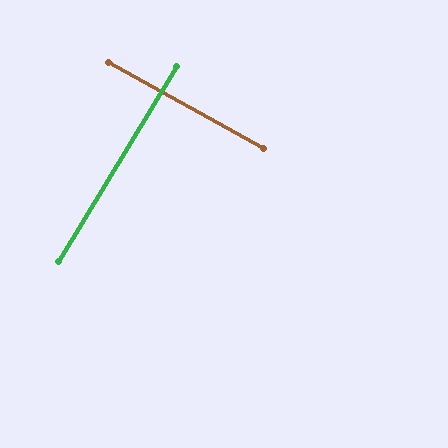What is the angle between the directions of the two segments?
Approximately 88 degrees.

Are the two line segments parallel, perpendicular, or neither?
Perpendicular — they meet at approximately 88°.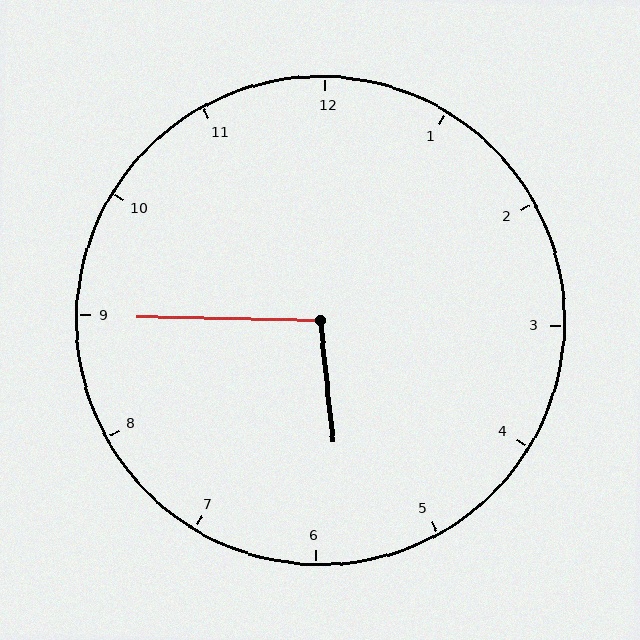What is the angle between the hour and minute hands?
Approximately 98 degrees.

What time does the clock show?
5:45.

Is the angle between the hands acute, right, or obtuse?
It is obtuse.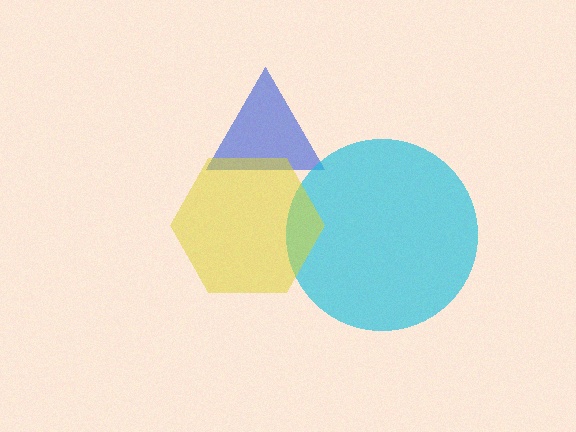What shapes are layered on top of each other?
The layered shapes are: a blue triangle, a cyan circle, a yellow hexagon.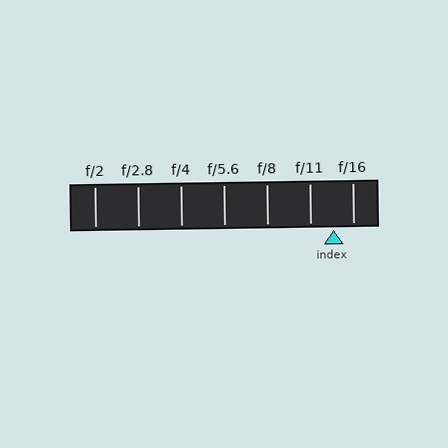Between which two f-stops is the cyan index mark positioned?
The index mark is between f/11 and f/16.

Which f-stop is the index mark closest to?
The index mark is closest to f/16.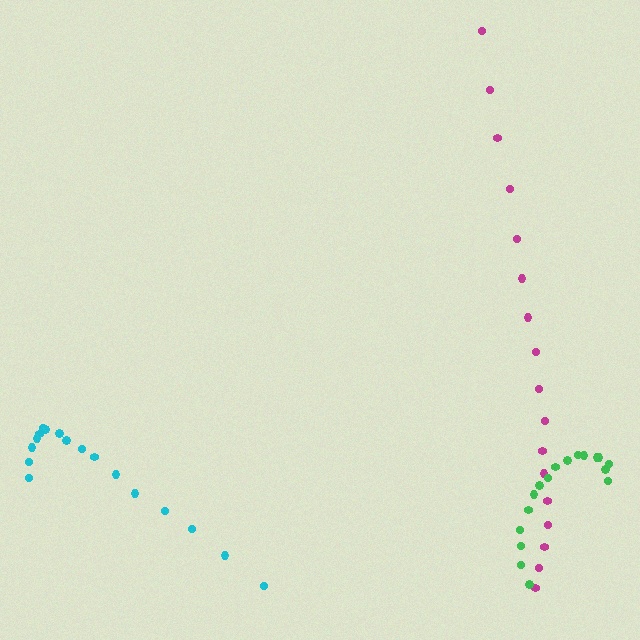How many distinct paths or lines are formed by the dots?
There are 3 distinct paths.